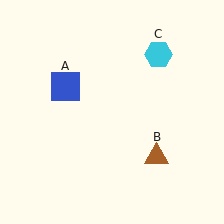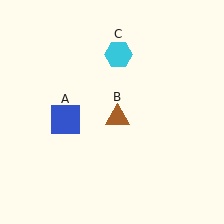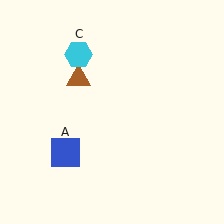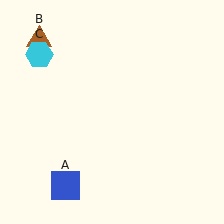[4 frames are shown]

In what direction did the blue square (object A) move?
The blue square (object A) moved down.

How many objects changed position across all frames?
3 objects changed position: blue square (object A), brown triangle (object B), cyan hexagon (object C).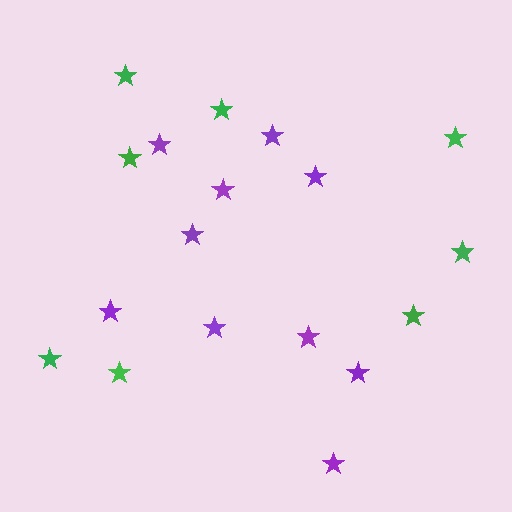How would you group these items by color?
There are 2 groups: one group of green stars (8) and one group of purple stars (10).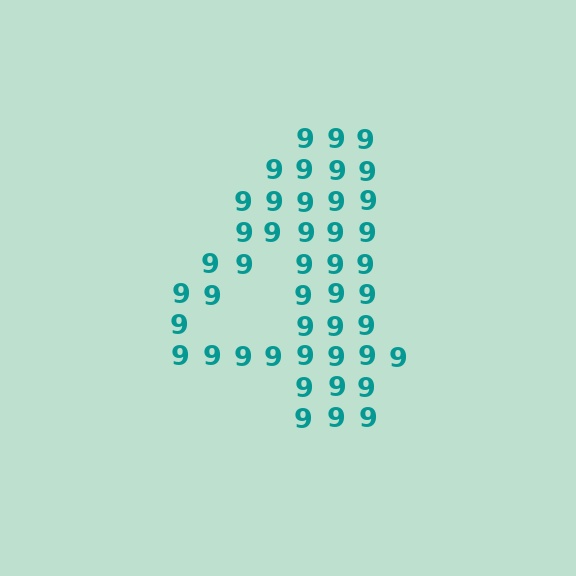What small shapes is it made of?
It is made of small digit 9's.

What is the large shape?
The large shape is the digit 4.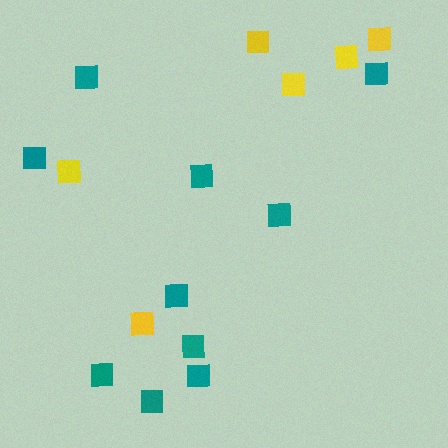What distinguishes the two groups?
There are 2 groups: one group of teal squares (10) and one group of yellow squares (6).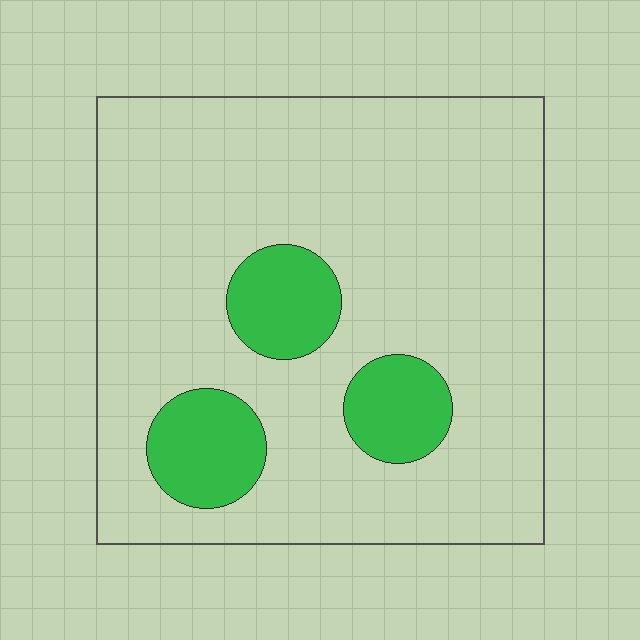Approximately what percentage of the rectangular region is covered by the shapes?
Approximately 15%.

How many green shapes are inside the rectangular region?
3.